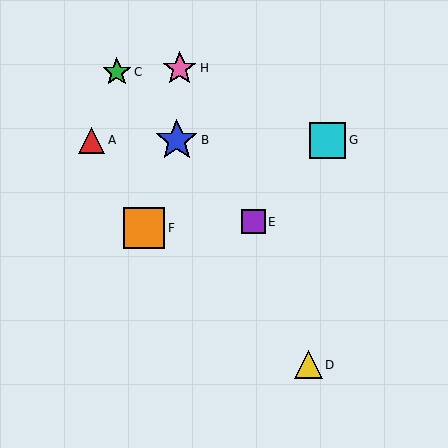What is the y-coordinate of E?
Object E is at y≈222.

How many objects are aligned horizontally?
3 objects (A, B, G) are aligned horizontally.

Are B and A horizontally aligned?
Yes, both are at y≈140.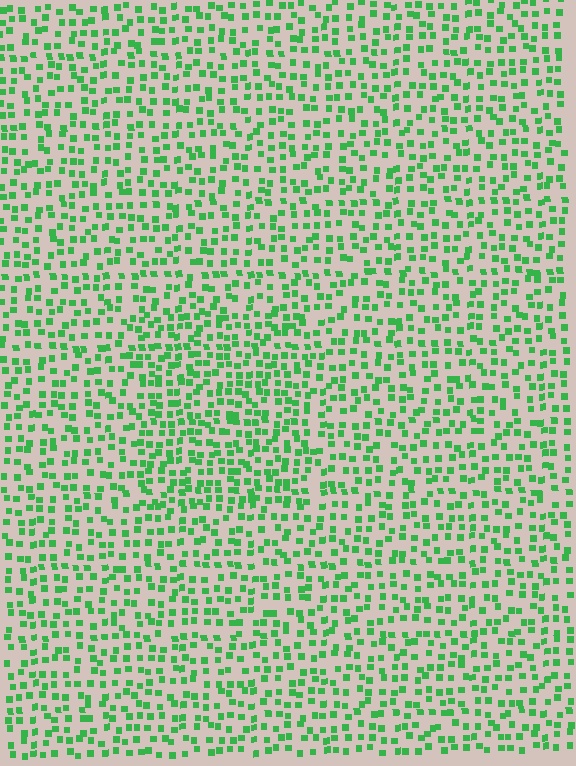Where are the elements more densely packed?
The elements are more densely packed inside the rectangle boundary.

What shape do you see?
I see a rectangle.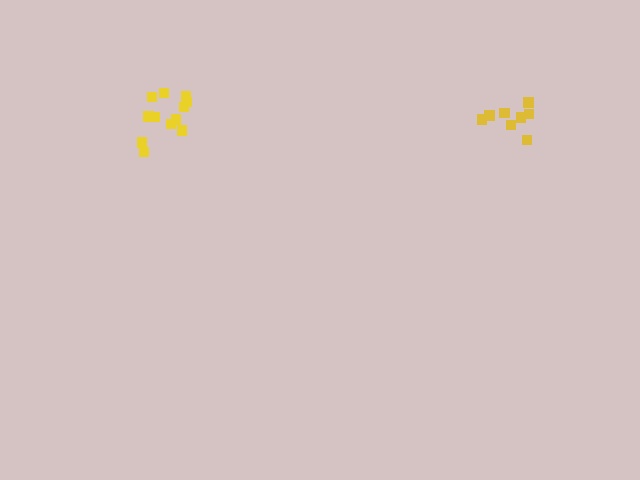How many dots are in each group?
Group 1: 8 dots, Group 2: 12 dots (20 total).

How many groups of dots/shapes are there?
There are 2 groups.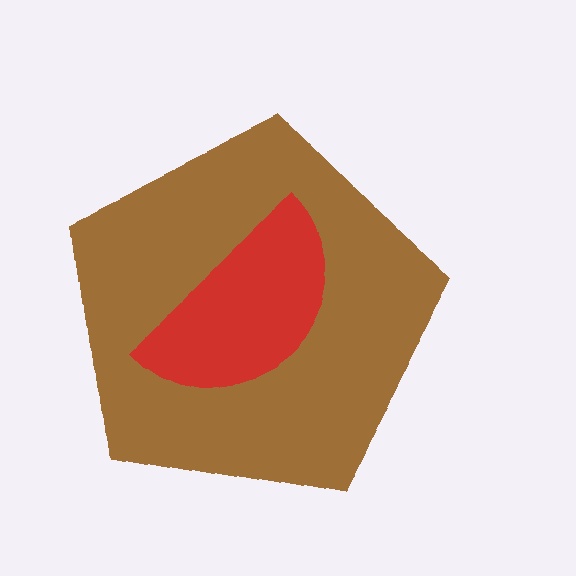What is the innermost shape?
The red semicircle.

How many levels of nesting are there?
2.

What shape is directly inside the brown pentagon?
The red semicircle.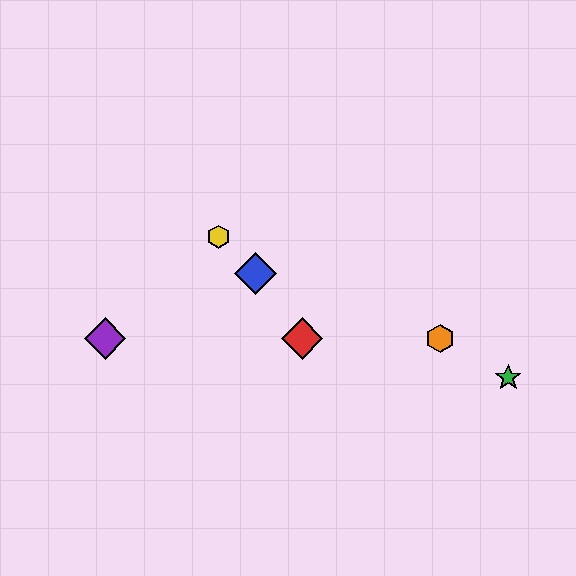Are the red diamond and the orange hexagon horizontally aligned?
Yes, both are at y≈338.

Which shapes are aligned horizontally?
The red diamond, the purple diamond, the orange hexagon are aligned horizontally.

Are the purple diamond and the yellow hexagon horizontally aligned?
No, the purple diamond is at y≈338 and the yellow hexagon is at y≈237.